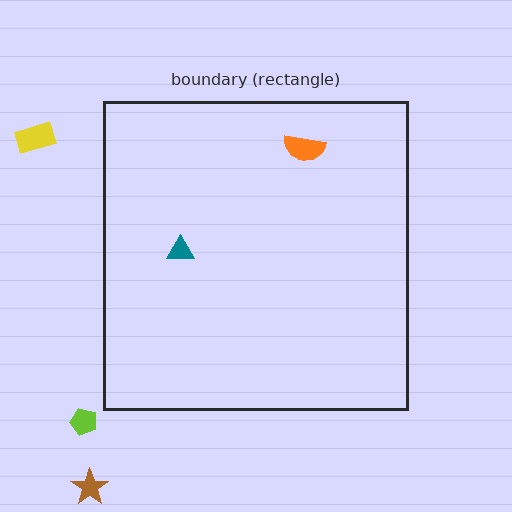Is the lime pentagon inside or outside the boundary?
Outside.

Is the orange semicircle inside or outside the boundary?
Inside.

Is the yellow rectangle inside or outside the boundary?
Outside.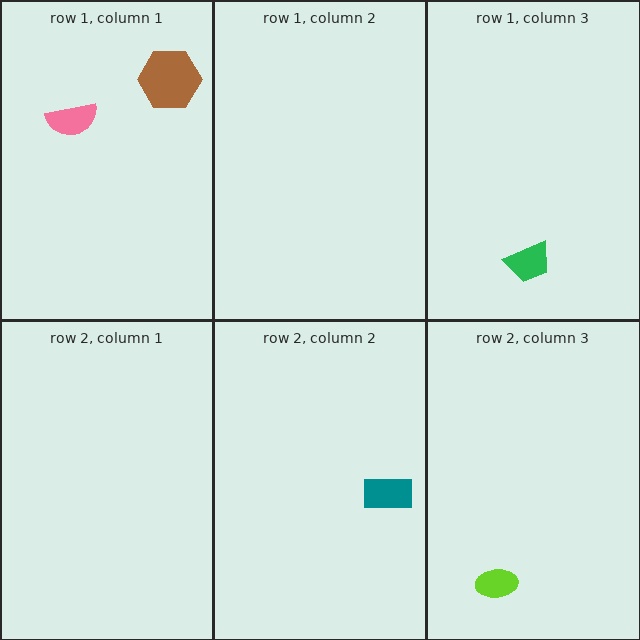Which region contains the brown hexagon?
The row 1, column 1 region.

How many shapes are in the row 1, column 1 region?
2.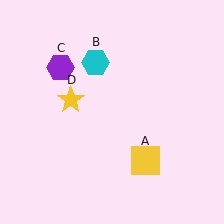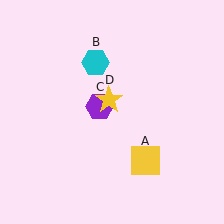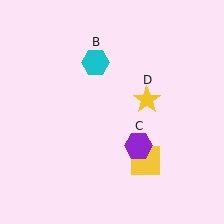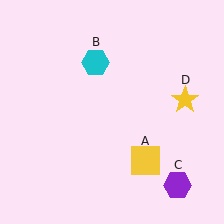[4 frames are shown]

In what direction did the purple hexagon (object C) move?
The purple hexagon (object C) moved down and to the right.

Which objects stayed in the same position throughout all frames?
Yellow square (object A) and cyan hexagon (object B) remained stationary.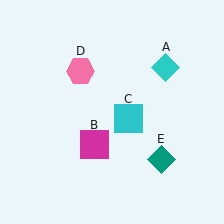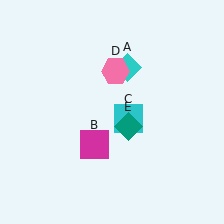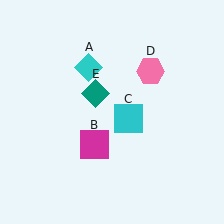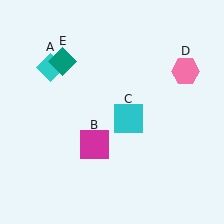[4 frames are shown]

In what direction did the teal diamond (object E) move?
The teal diamond (object E) moved up and to the left.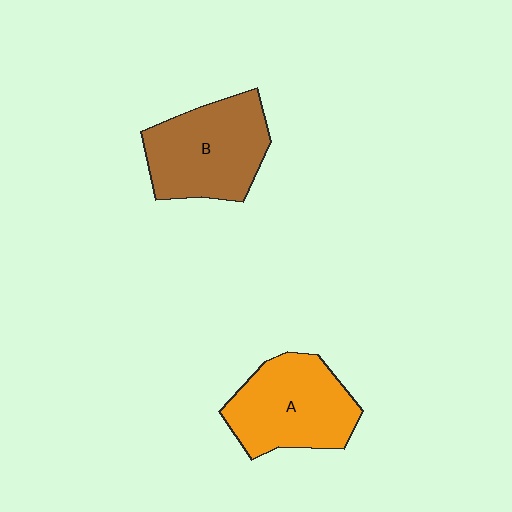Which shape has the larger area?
Shape B (brown).